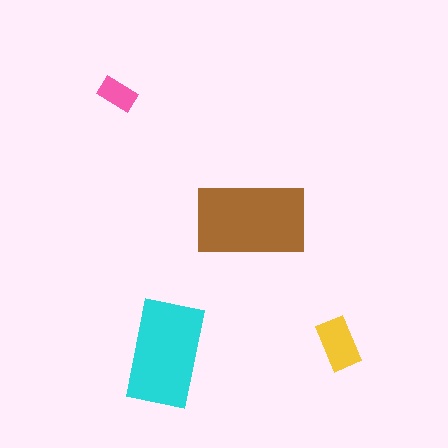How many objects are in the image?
There are 4 objects in the image.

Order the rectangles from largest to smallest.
the brown one, the cyan one, the yellow one, the pink one.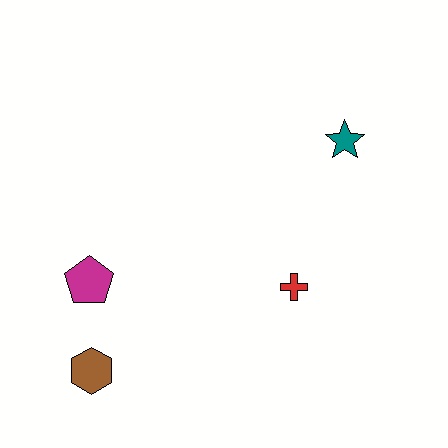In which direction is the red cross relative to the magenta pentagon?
The red cross is to the right of the magenta pentagon.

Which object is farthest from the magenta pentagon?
The teal star is farthest from the magenta pentagon.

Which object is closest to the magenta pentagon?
The brown hexagon is closest to the magenta pentagon.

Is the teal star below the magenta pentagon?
No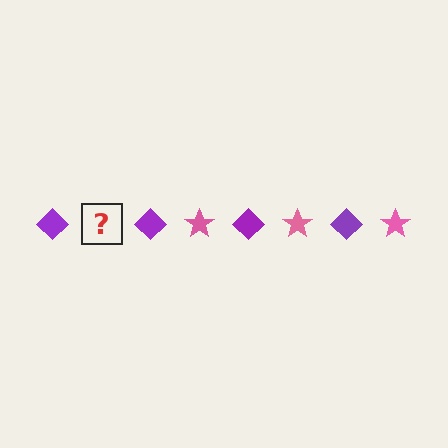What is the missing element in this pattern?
The missing element is a pink star.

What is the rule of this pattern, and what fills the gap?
The rule is that the pattern alternates between purple diamond and pink star. The gap should be filled with a pink star.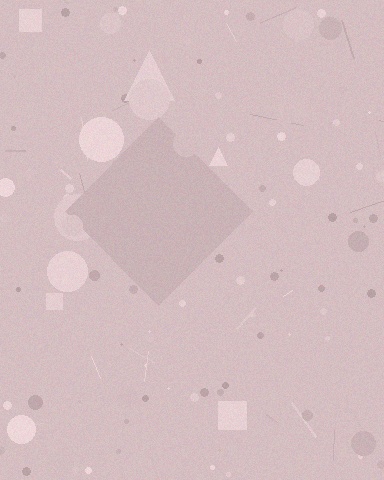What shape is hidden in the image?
A diamond is hidden in the image.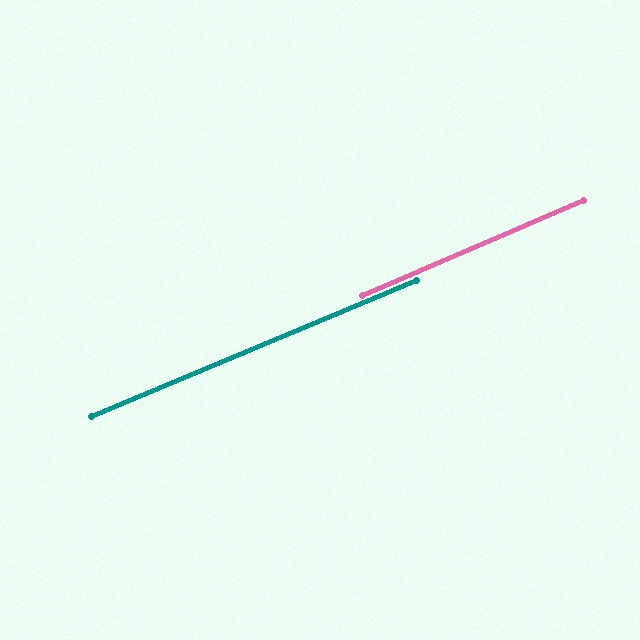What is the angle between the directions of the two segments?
Approximately 1 degree.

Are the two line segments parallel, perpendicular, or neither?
Parallel — their directions differ by only 0.6°.